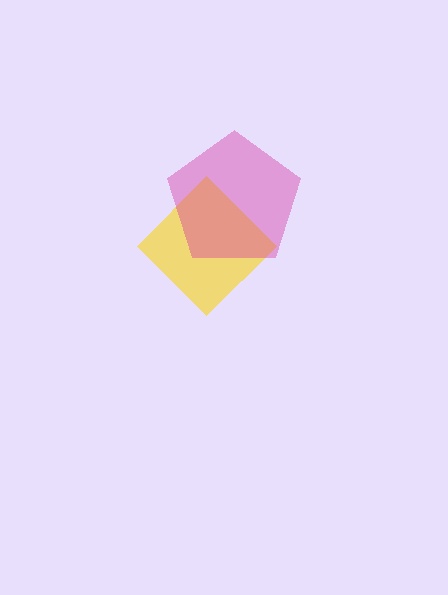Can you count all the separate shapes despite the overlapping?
Yes, there are 2 separate shapes.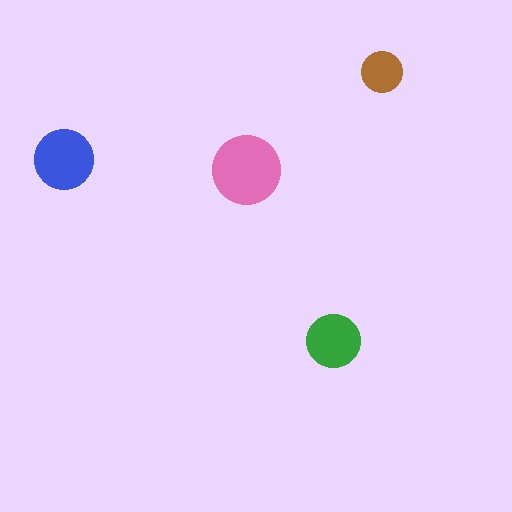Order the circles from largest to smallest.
the pink one, the blue one, the green one, the brown one.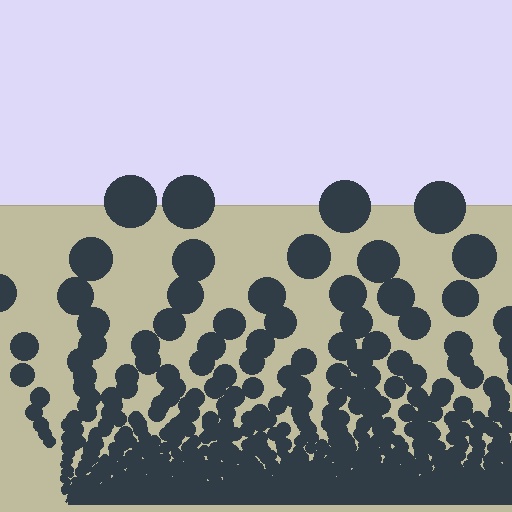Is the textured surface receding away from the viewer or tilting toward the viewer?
The surface appears to tilt toward the viewer. Texture elements get larger and sparser toward the top.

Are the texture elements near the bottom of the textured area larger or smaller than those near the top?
Smaller. The gradient is inverted — elements near the bottom are smaller and denser.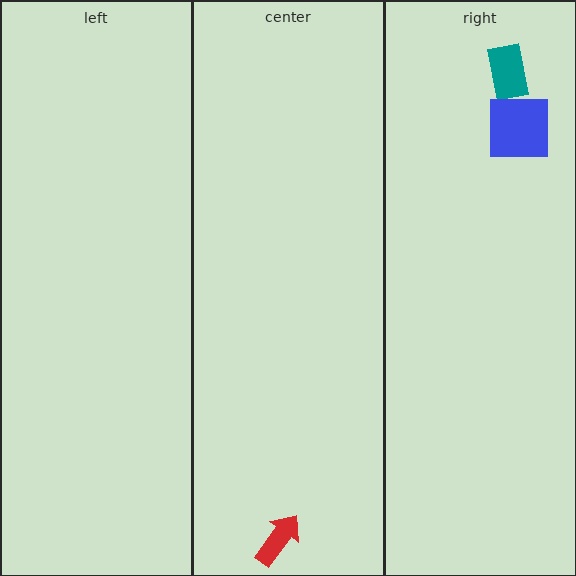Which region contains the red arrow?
The center region.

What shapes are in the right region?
The teal rectangle, the blue square.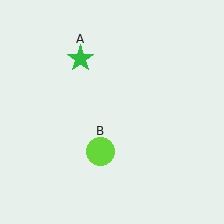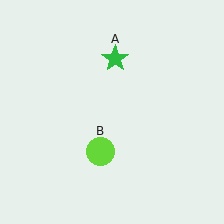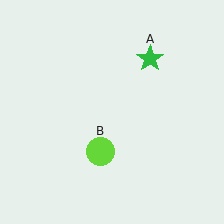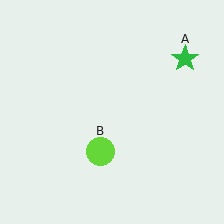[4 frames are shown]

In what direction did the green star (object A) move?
The green star (object A) moved right.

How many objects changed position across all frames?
1 object changed position: green star (object A).